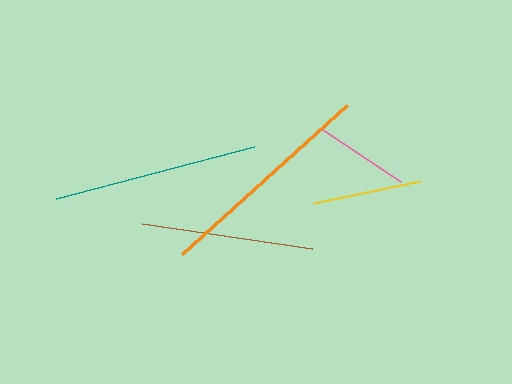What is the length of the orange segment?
The orange segment is approximately 223 pixels long.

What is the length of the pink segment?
The pink segment is approximately 93 pixels long.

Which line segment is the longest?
The orange line is the longest at approximately 223 pixels.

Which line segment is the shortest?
The pink line is the shortest at approximately 93 pixels.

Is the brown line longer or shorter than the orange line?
The orange line is longer than the brown line.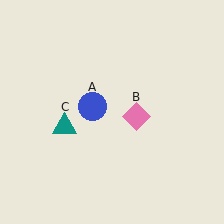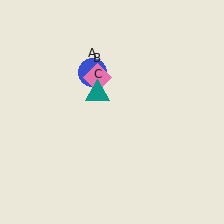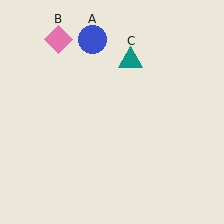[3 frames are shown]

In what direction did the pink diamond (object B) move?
The pink diamond (object B) moved up and to the left.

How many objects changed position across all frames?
3 objects changed position: blue circle (object A), pink diamond (object B), teal triangle (object C).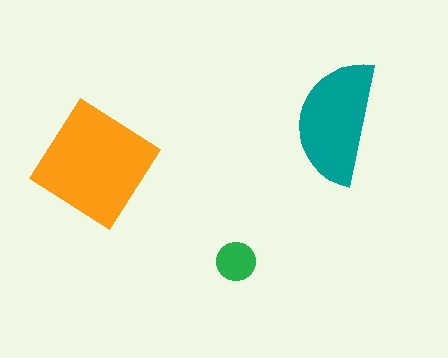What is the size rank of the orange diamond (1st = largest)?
1st.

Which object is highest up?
The teal semicircle is topmost.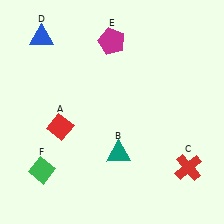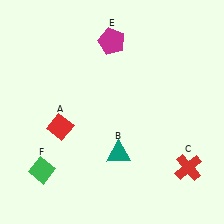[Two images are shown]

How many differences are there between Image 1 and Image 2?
There is 1 difference between the two images.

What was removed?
The blue triangle (D) was removed in Image 2.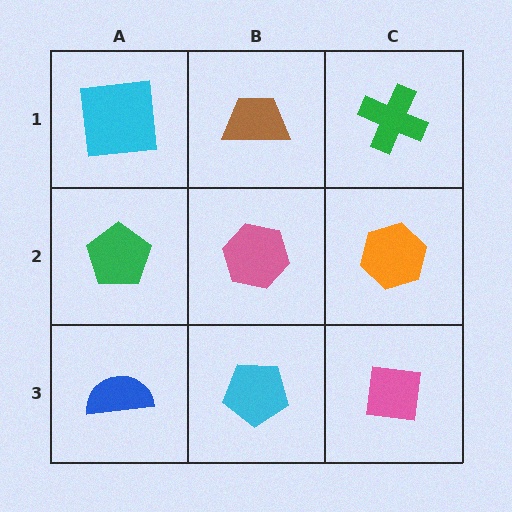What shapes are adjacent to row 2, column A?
A cyan square (row 1, column A), a blue semicircle (row 3, column A), a pink hexagon (row 2, column B).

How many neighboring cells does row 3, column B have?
3.